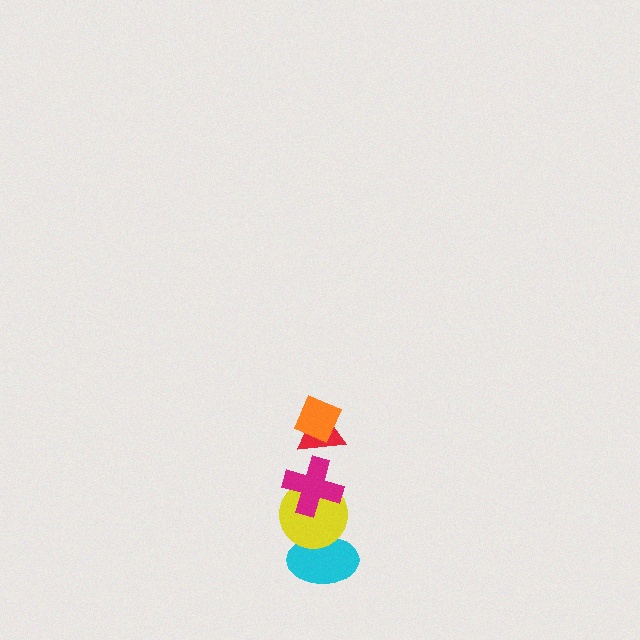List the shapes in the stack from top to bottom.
From top to bottom: the orange diamond, the red triangle, the magenta cross, the yellow circle, the cyan ellipse.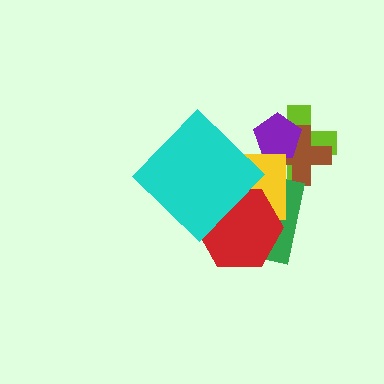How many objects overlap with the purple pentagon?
2 objects overlap with the purple pentagon.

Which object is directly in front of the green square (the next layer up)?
The yellow square is directly in front of the green square.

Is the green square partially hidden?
Yes, it is partially covered by another shape.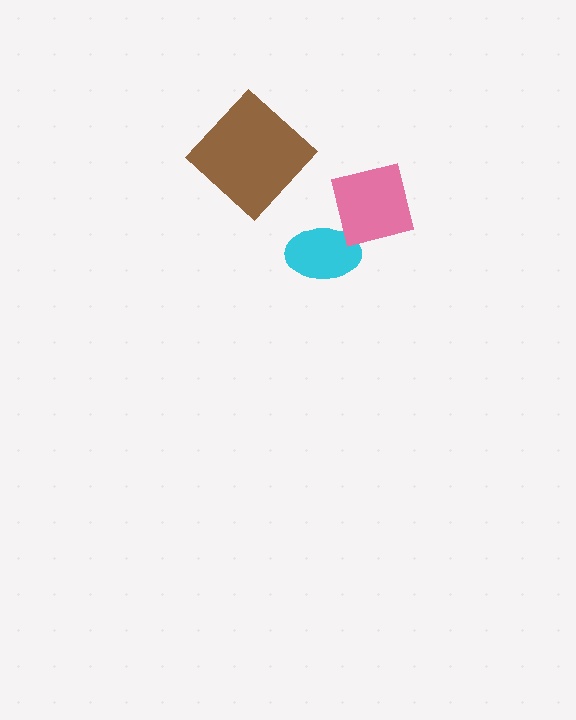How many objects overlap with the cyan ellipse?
1 object overlaps with the cyan ellipse.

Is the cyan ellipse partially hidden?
Yes, it is partially covered by another shape.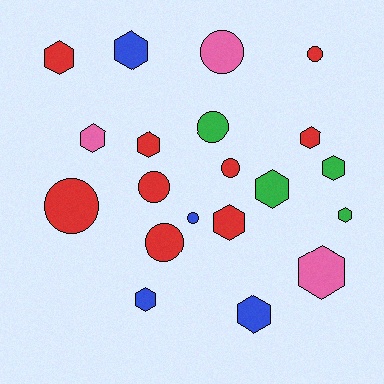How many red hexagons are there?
There are 4 red hexagons.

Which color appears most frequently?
Red, with 9 objects.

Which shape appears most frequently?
Hexagon, with 12 objects.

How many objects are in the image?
There are 20 objects.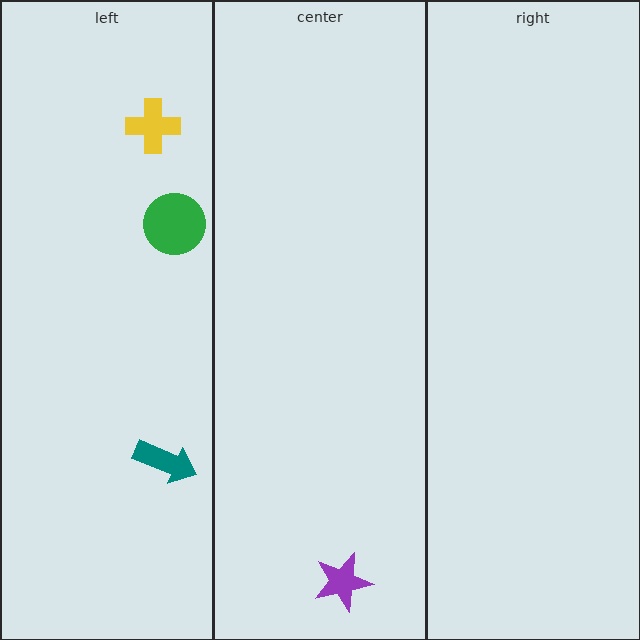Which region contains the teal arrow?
The left region.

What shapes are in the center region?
The purple star.